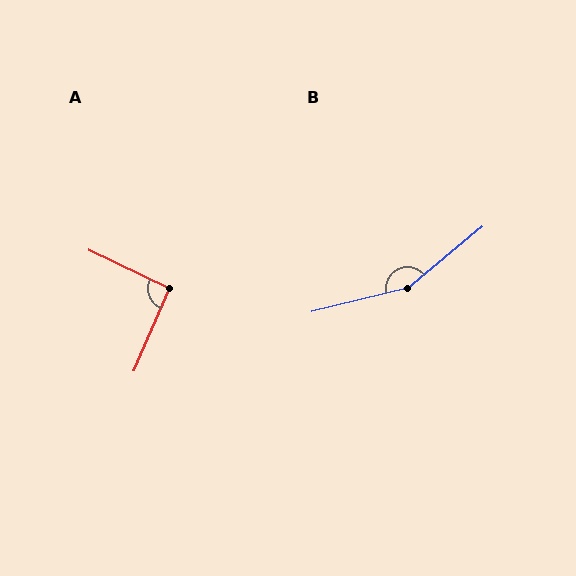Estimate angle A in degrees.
Approximately 92 degrees.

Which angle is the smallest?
A, at approximately 92 degrees.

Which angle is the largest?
B, at approximately 154 degrees.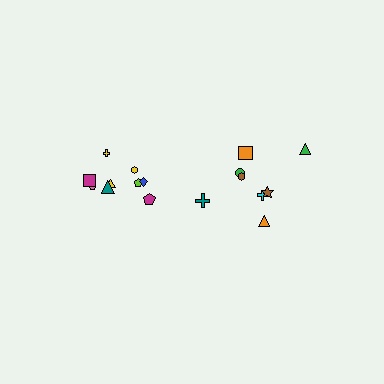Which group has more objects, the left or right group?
The left group.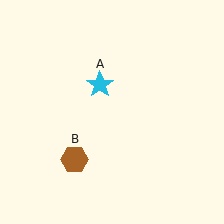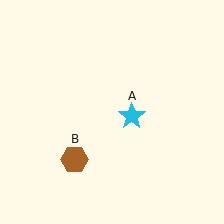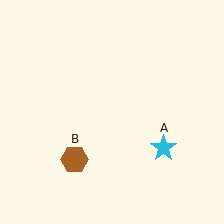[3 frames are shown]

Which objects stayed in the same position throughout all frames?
Brown hexagon (object B) remained stationary.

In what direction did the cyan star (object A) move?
The cyan star (object A) moved down and to the right.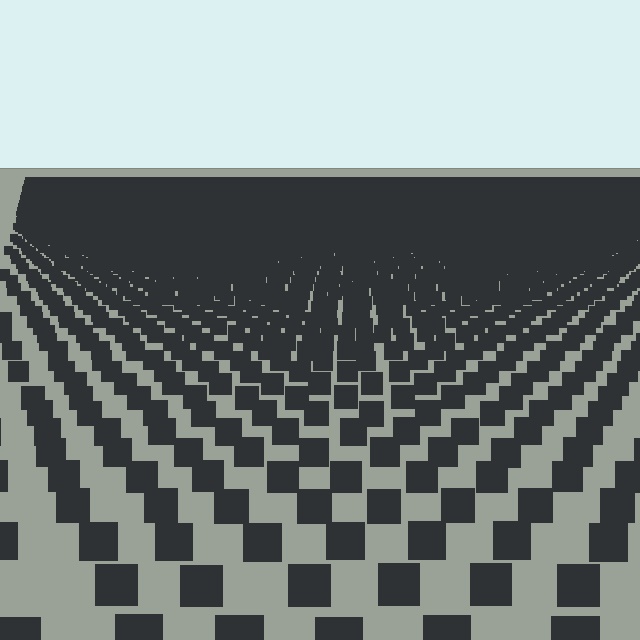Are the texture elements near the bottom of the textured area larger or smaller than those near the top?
Larger. Near the bottom, elements are closer to the viewer and appear at a bigger on-screen size.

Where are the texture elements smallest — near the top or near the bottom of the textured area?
Near the top.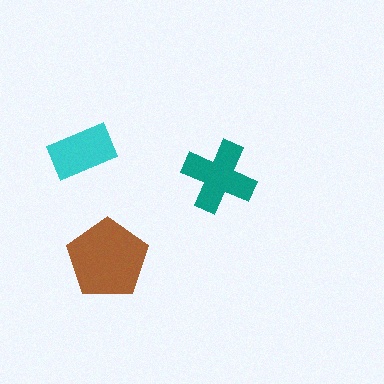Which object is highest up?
The cyan rectangle is topmost.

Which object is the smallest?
The cyan rectangle.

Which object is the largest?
The brown pentagon.